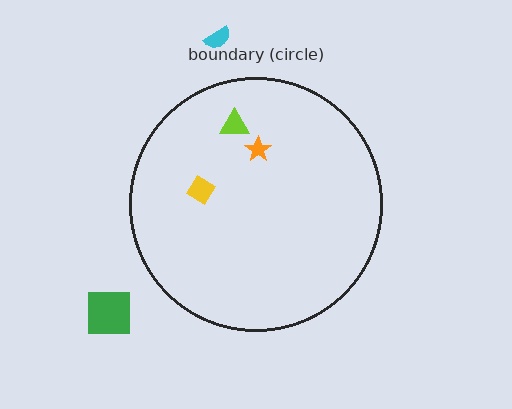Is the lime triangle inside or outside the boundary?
Inside.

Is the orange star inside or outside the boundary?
Inside.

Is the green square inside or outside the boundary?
Outside.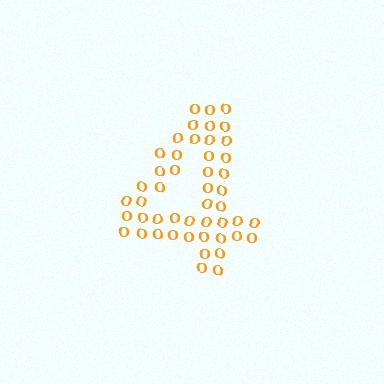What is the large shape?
The large shape is the digit 4.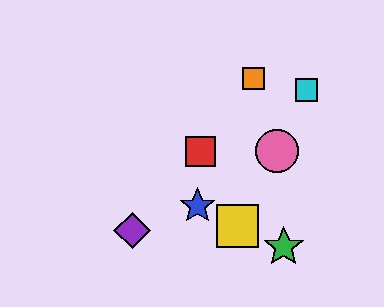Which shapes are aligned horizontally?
The red square, the pink circle are aligned horizontally.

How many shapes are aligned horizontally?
2 shapes (the red square, the pink circle) are aligned horizontally.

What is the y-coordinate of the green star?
The green star is at y≈247.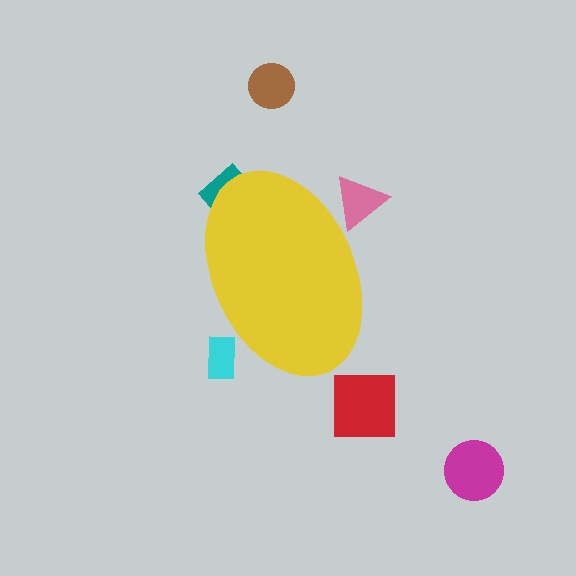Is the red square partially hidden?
No, the red square is fully visible.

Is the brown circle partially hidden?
No, the brown circle is fully visible.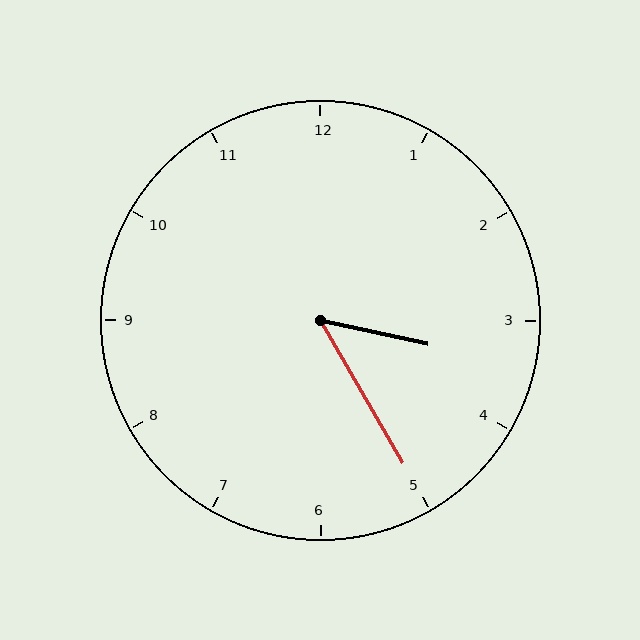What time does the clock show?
3:25.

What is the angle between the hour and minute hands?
Approximately 48 degrees.